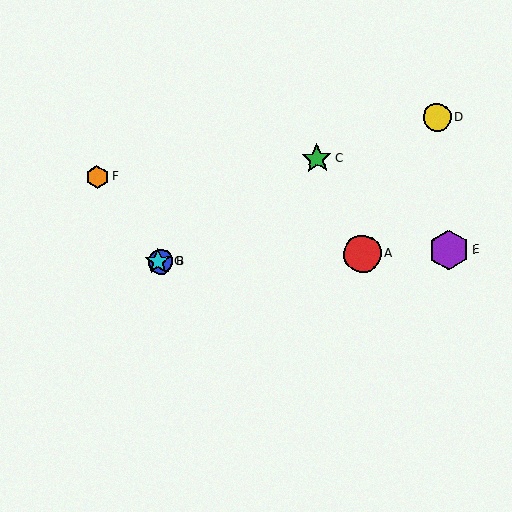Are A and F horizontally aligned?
No, A is at y≈254 and F is at y≈177.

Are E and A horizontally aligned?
Yes, both are at y≈250.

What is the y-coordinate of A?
Object A is at y≈254.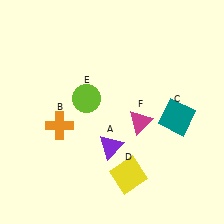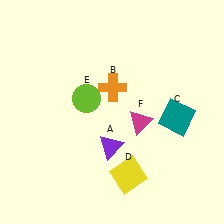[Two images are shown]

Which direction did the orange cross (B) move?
The orange cross (B) moved right.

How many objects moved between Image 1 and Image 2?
1 object moved between the two images.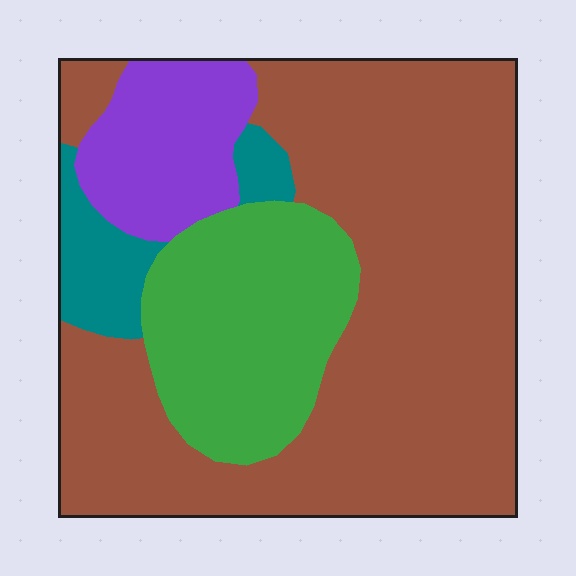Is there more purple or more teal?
Purple.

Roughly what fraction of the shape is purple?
Purple covers around 10% of the shape.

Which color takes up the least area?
Teal, at roughly 5%.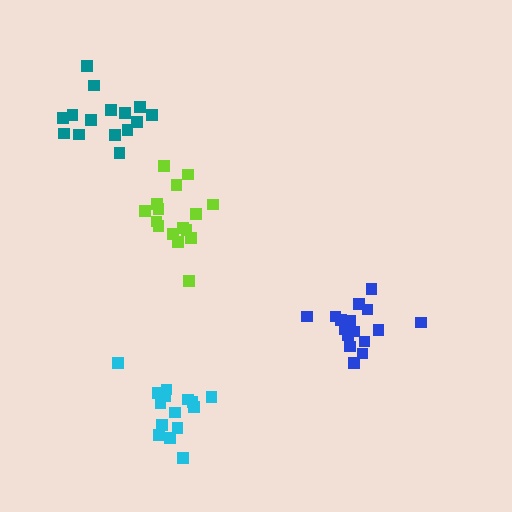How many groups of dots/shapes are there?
There are 4 groups.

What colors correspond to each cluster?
The clusters are colored: blue, lime, teal, cyan.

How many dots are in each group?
Group 1: 16 dots, Group 2: 16 dots, Group 3: 16 dots, Group 4: 15 dots (63 total).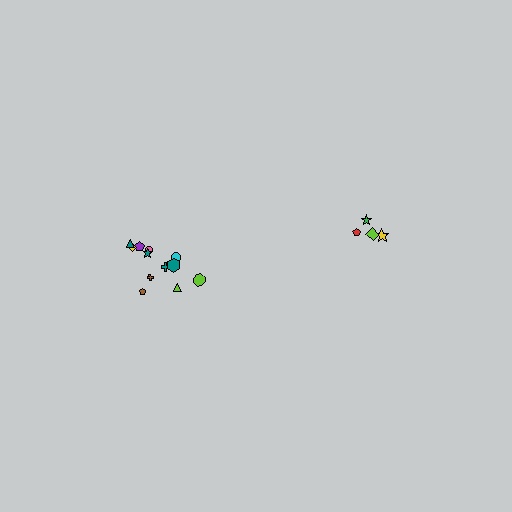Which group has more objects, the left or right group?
The left group.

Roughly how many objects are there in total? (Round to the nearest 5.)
Roughly 15 objects in total.